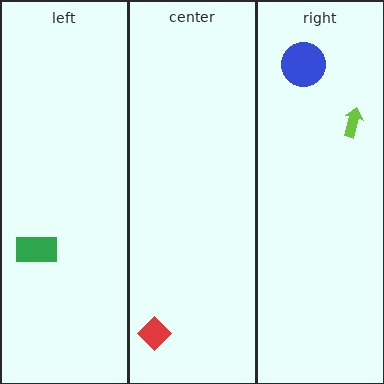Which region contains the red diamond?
The center region.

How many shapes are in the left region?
1.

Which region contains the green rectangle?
The left region.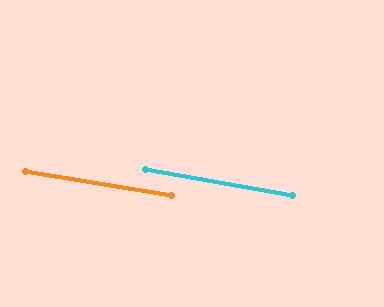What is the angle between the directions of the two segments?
Approximately 1 degree.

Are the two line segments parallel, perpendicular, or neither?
Parallel — their directions differ by only 0.8°.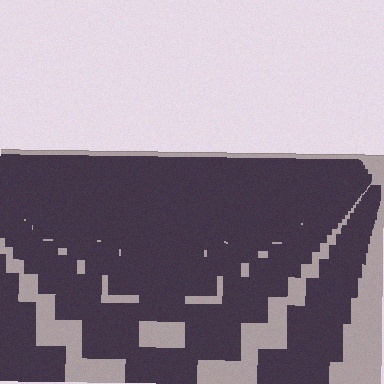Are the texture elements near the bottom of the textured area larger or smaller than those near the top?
Larger. Near the bottom, elements are closer to the viewer and appear at a bigger on-screen size.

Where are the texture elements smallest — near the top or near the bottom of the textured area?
Near the top.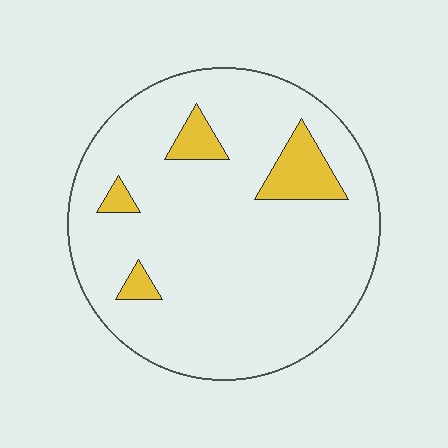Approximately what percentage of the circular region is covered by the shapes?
Approximately 10%.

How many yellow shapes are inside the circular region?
4.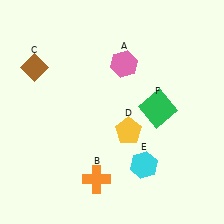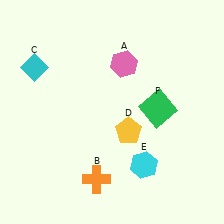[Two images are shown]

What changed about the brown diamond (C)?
In Image 1, C is brown. In Image 2, it changed to cyan.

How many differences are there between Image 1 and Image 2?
There is 1 difference between the two images.